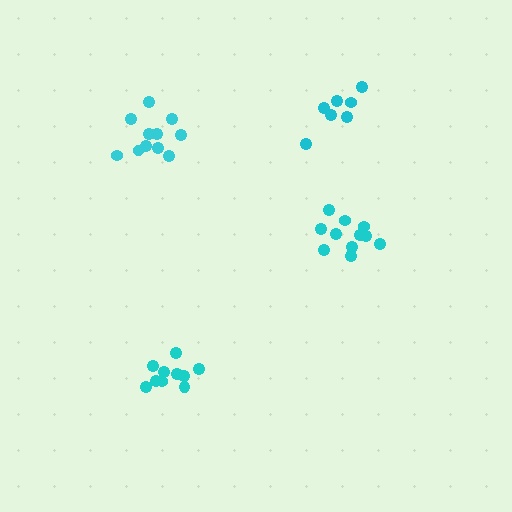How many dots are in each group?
Group 1: 11 dots, Group 2: 7 dots, Group 3: 11 dots, Group 4: 10 dots (39 total).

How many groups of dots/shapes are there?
There are 4 groups.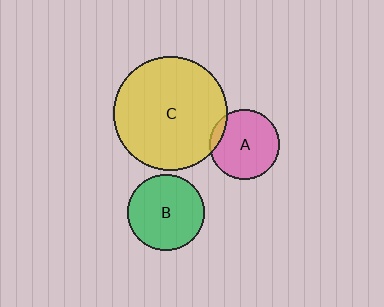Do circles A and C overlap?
Yes.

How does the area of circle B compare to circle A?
Approximately 1.2 times.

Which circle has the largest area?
Circle C (yellow).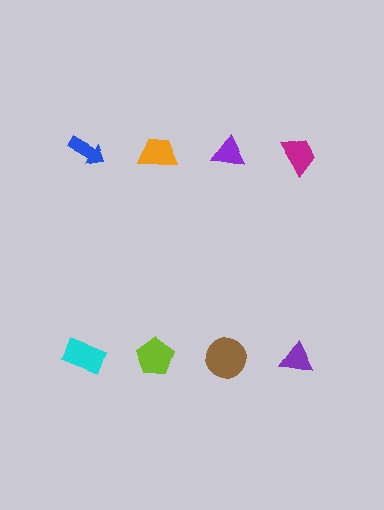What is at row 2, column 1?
A cyan rectangle.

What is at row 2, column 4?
A purple triangle.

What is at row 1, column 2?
An orange trapezoid.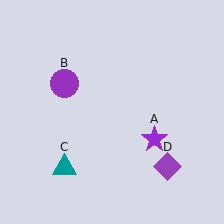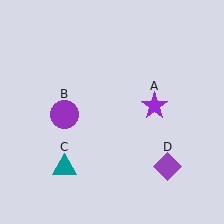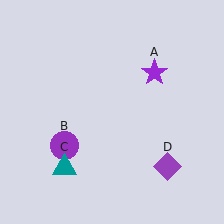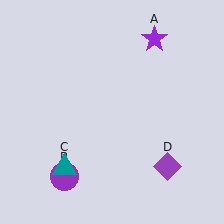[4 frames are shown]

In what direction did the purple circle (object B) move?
The purple circle (object B) moved down.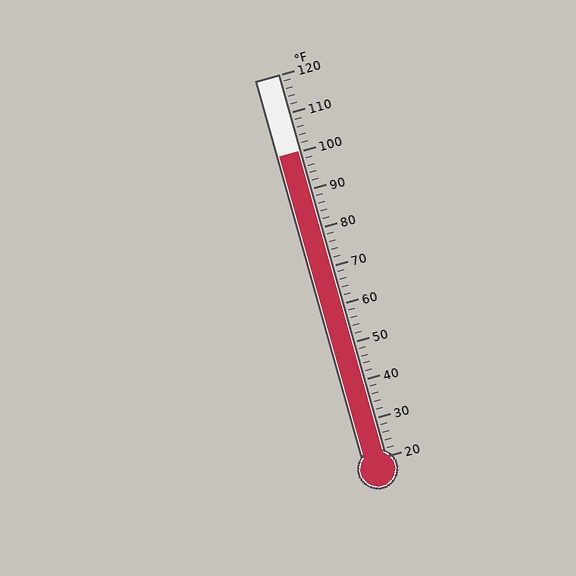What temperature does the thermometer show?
The thermometer shows approximately 100°F.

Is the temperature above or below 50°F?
The temperature is above 50°F.